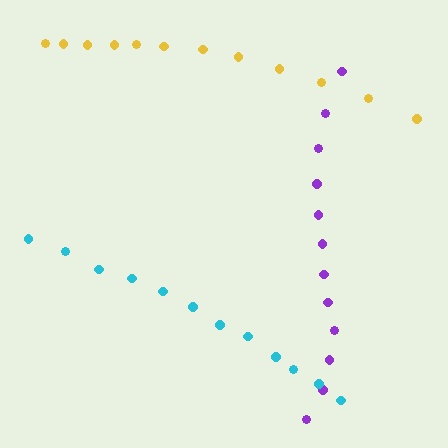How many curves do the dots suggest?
There are 3 distinct paths.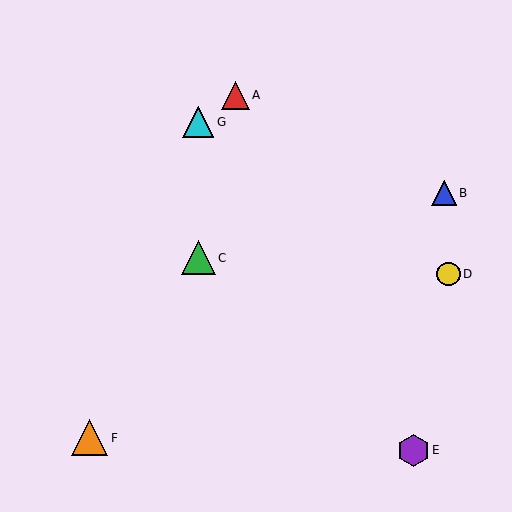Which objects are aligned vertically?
Objects C, G are aligned vertically.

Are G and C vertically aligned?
Yes, both are at x≈198.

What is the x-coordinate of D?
Object D is at x≈449.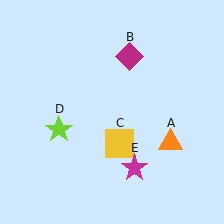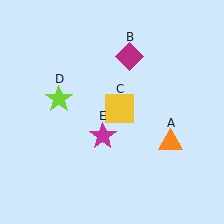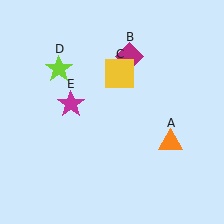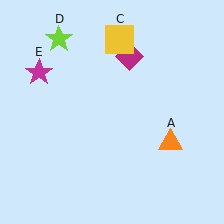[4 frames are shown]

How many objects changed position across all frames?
3 objects changed position: yellow square (object C), lime star (object D), magenta star (object E).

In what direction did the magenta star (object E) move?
The magenta star (object E) moved up and to the left.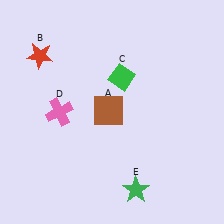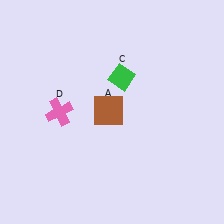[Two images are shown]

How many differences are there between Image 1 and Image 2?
There are 2 differences between the two images.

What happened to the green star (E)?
The green star (E) was removed in Image 2. It was in the bottom-right area of Image 1.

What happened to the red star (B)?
The red star (B) was removed in Image 2. It was in the top-left area of Image 1.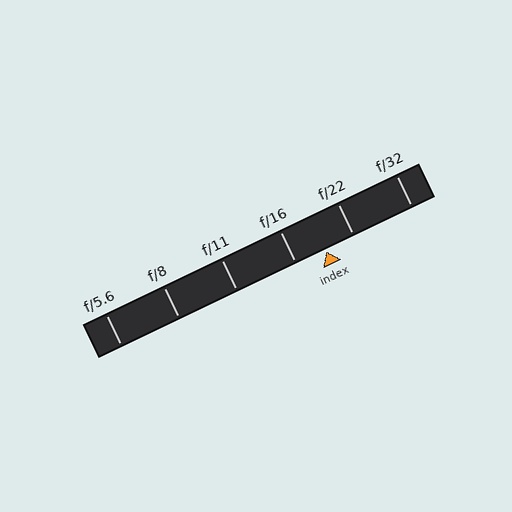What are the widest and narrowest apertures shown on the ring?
The widest aperture shown is f/5.6 and the narrowest is f/32.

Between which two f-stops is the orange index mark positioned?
The index mark is between f/16 and f/22.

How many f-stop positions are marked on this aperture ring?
There are 6 f-stop positions marked.